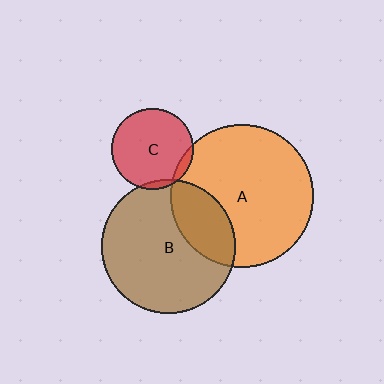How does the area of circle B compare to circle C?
Approximately 2.7 times.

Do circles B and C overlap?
Yes.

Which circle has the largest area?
Circle A (orange).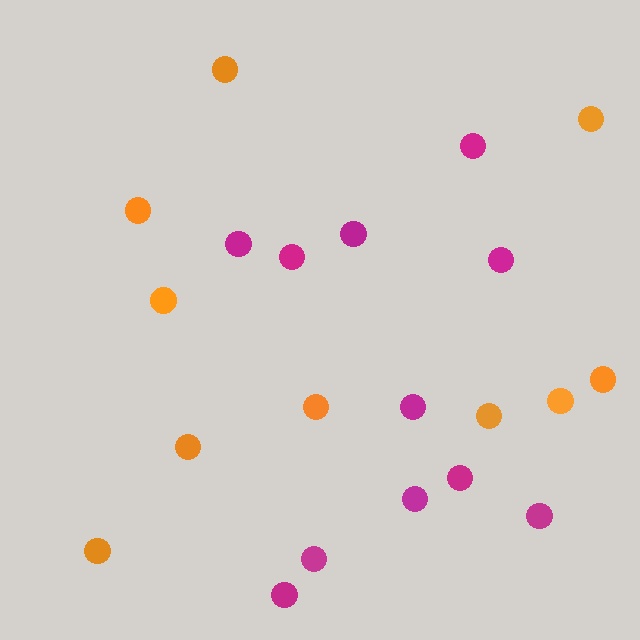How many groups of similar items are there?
There are 2 groups: one group of orange circles (10) and one group of magenta circles (11).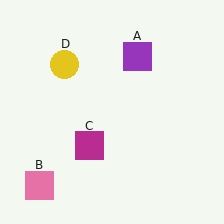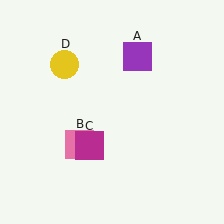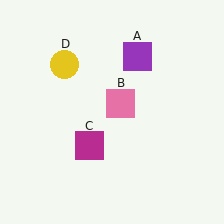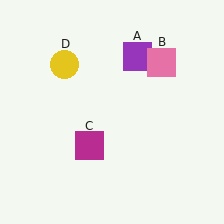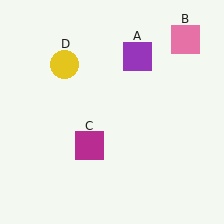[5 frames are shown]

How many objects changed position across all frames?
1 object changed position: pink square (object B).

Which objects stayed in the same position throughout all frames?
Purple square (object A) and magenta square (object C) and yellow circle (object D) remained stationary.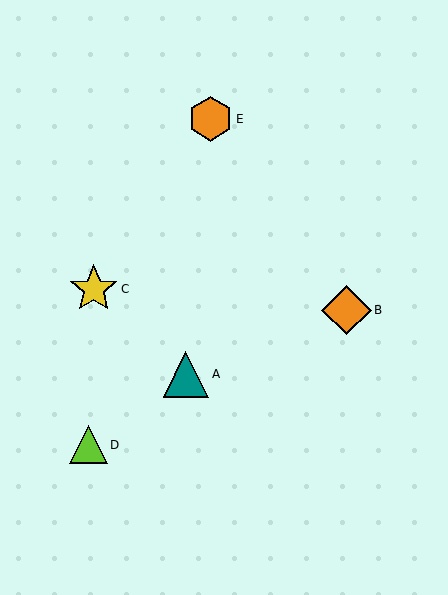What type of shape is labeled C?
Shape C is a yellow star.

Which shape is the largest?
The orange diamond (labeled B) is the largest.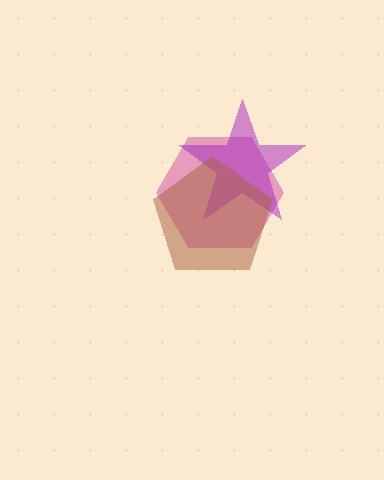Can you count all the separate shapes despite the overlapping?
Yes, there are 3 separate shapes.